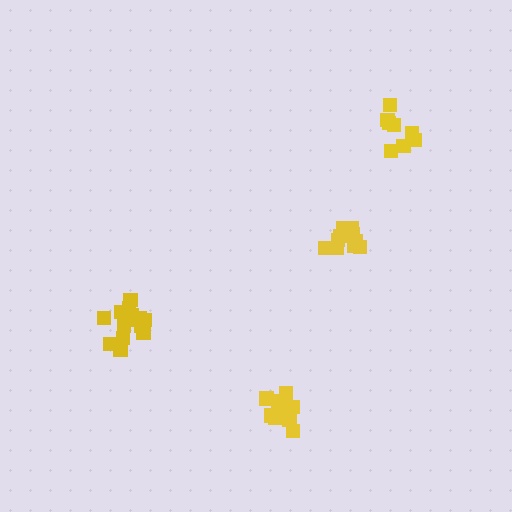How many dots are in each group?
Group 1: 13 dots, Group 2: 10 dots, Group 3: 14 dots, Group 4: 8 dots (45 total).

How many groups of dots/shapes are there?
There are 4 groups.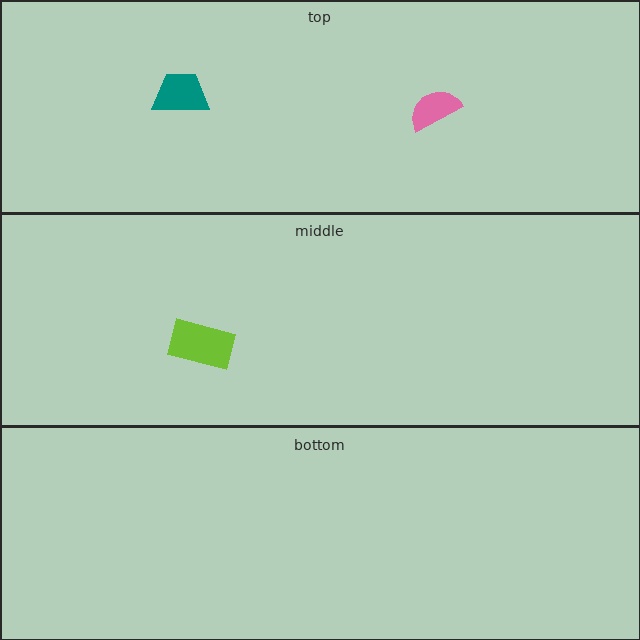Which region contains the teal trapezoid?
The top region.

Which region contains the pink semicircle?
The top region.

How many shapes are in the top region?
2.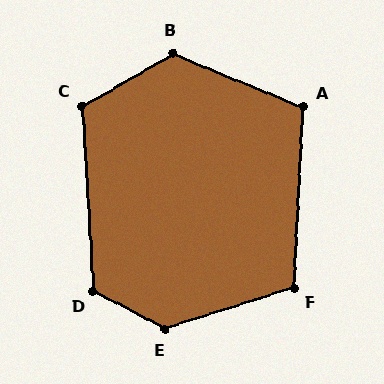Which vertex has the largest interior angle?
E, at approximately 134 degrees.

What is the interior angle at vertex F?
Approximately 111 degrees (obtuse).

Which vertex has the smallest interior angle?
A, at approximately 109 degrees.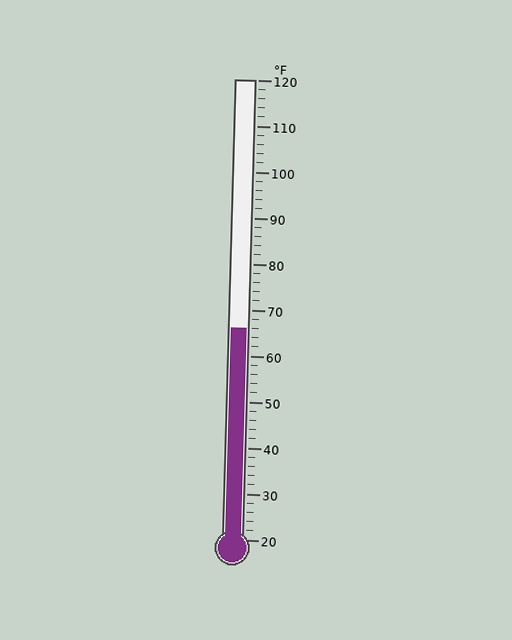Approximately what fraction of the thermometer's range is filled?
The thermometer is filled to approximately 45% of its range.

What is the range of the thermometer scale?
The thermometer scale ranges from 20°F to 120°F.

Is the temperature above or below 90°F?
The temperature is below 90°F.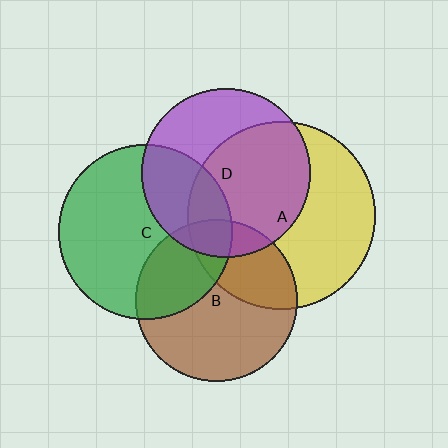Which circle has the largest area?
Circle A (yellow).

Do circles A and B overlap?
Yes.